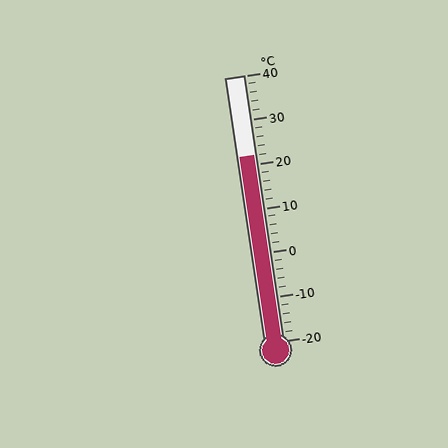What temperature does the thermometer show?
The thermometer shows approximately 22°C.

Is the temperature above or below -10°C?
The temperature is above -10°C.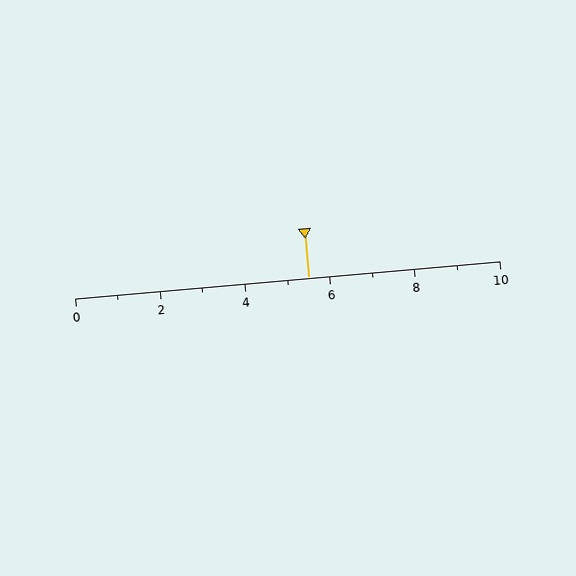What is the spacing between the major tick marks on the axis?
The major ticks are spaced 2 apart.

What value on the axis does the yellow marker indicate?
The marker indicates approximately 5.5.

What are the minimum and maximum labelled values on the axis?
The axis runs from 0 to 10.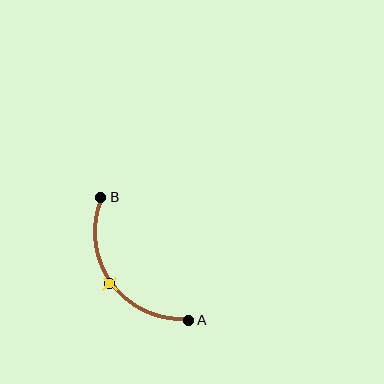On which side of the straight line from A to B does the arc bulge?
The arc bulges below and to the left of the straight line connecting A and B.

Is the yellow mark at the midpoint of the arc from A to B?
Yes. The yellow mark lies on the arc at equal arc-length from both A and B — it is the arc midpoint.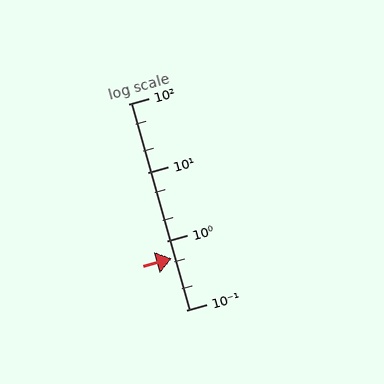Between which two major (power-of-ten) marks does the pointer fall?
The pointer is between 0.1 and 1.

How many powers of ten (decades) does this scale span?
The scale spans 3 decades, from 0.1 to 100.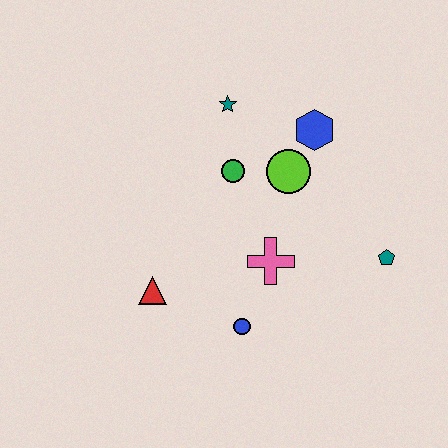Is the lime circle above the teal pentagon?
Yes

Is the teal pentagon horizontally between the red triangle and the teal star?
No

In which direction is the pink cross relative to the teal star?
The pink cross is below the teal star.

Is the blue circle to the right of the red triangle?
Yes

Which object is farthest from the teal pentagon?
The red triangle is farthest from the teal pentagon.